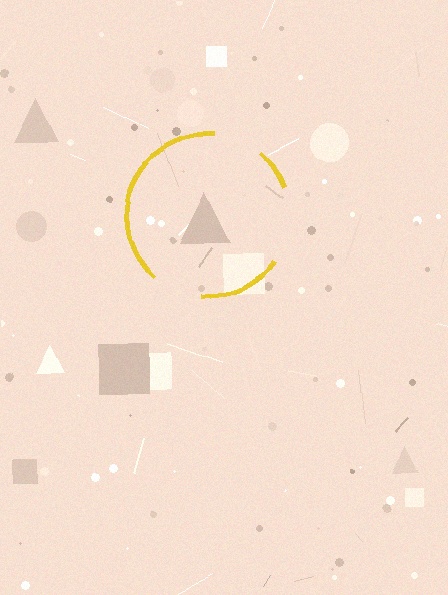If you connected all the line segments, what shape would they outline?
They would outline a circle.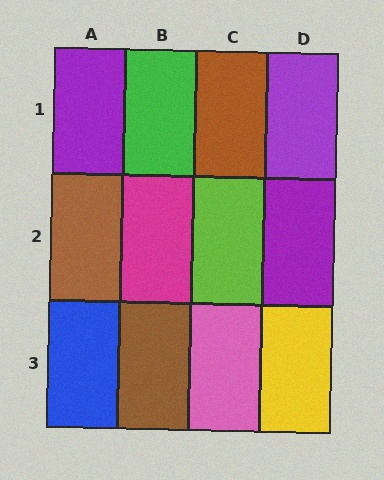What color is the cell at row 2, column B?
Magenta.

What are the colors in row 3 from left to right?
Blue, brown, pink, yellow.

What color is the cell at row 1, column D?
Purple.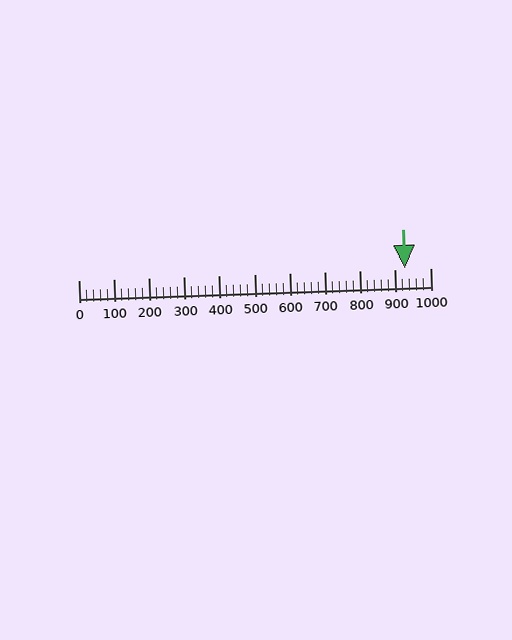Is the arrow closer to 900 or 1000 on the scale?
The arrow is closer to 900.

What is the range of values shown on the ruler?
The ruler shows values from 0 to 1000.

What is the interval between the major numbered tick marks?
The major tick marks are spaced 100 units apart.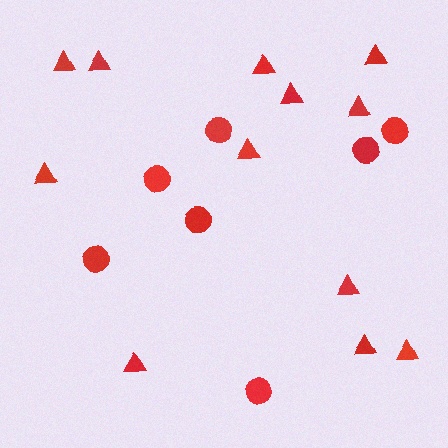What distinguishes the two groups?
There are 2 groups: one group of triangles (12) and one group of circles (7).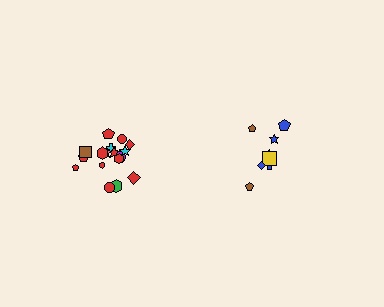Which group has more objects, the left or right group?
The left group.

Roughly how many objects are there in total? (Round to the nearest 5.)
Roughly 25 objects in total.